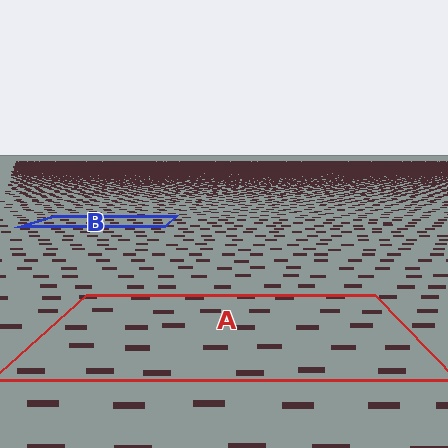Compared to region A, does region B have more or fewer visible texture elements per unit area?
Region B has more texture elements per unit area — they are packed more densely because it is farther away.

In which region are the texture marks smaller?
The texture marks are smaller in region B, because it is farther away.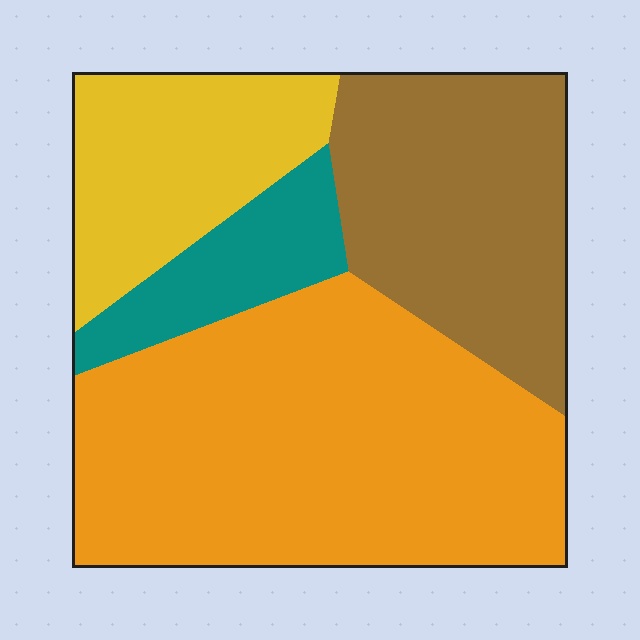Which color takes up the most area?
Orange, at roughly 45%.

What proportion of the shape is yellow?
Yellow takes up between a sixth and a third of the shape.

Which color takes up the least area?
Teal, at roughly 10%.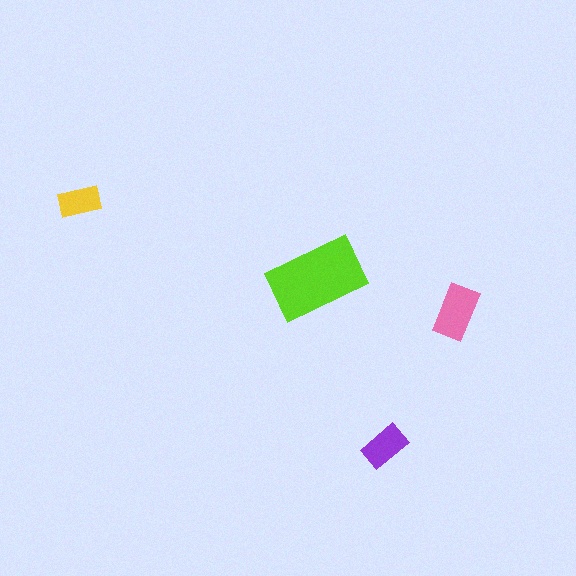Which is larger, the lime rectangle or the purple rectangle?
The lime one.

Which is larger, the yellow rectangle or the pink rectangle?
The pink one.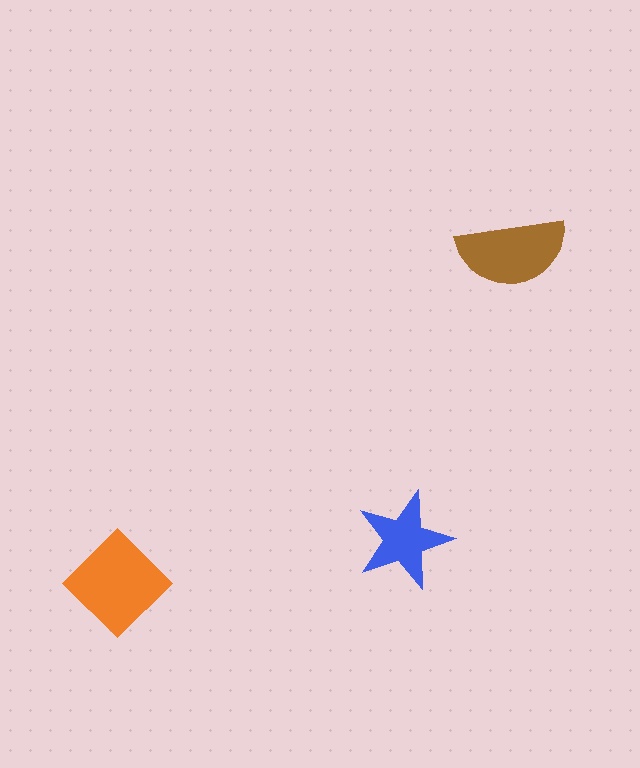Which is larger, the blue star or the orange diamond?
The orange diamond.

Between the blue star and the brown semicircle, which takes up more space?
The brown semicircle.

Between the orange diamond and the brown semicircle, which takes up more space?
The orange diamond.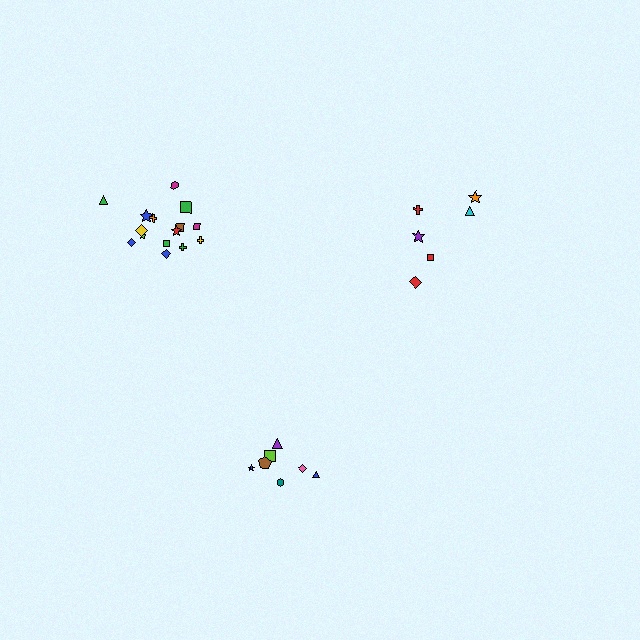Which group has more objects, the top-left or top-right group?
The top-left group.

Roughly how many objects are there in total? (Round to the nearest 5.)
Roughly 30 objects in total.